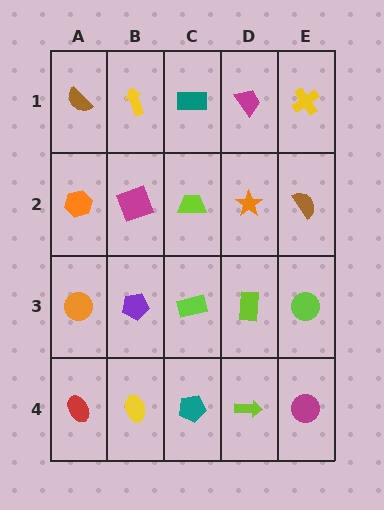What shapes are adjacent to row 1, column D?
An orange star (row 2, column D), a teal rectangle (row 1, column C), a yellow cross (row 1, column E).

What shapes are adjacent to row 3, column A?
An orange hexagon (row 2, column A), a red ellipse (row 4, column A), a purple pentagon (row 3, column B).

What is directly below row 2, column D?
A lime rectangle.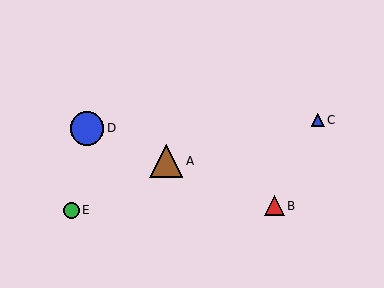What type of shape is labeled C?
Shape C is a blue triangle.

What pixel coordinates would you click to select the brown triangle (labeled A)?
Click at (166, 161) to select the brown triangle A.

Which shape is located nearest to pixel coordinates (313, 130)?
The blue triangle (labeled C) at (318, 120) is nearest to that location.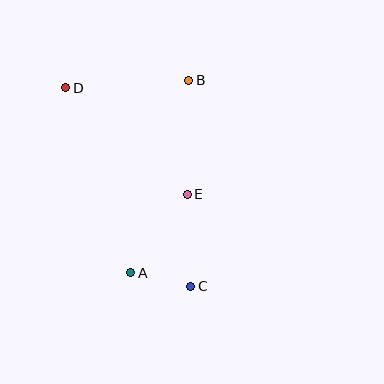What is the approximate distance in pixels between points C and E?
The distance between C and E is approximately 92 pixels.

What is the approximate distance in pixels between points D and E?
The distance between D and E is approximately 161 pixels.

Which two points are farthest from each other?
Points C and D are farthest from each other.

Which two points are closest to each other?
Points A and C are closest to each other.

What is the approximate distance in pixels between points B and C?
The distance between B and C is approximately 206 pixels.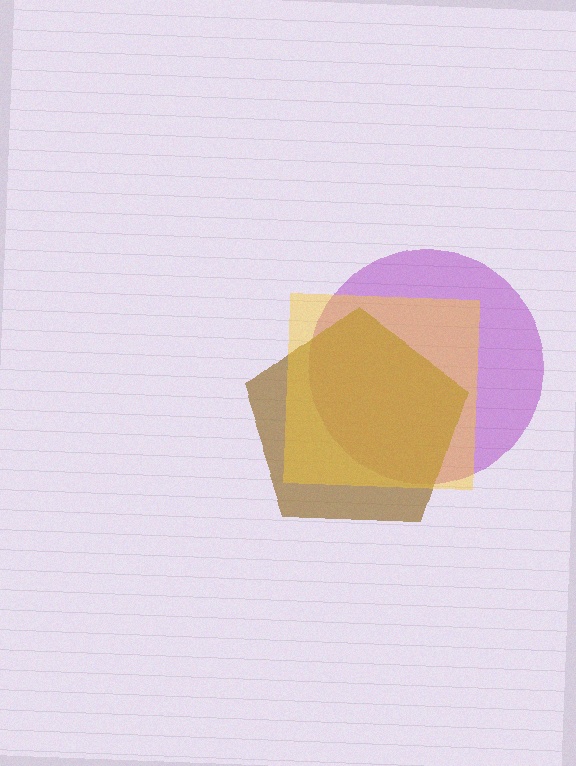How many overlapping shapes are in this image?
There are 3 overlapping shapes in the image.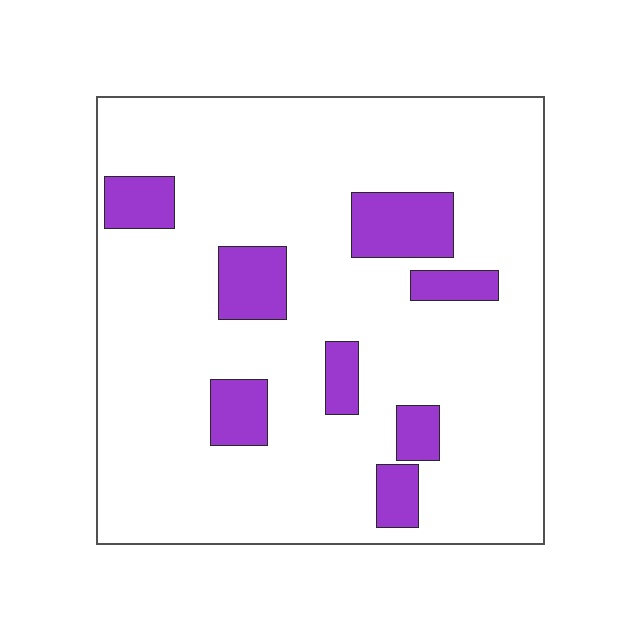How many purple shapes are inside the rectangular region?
8.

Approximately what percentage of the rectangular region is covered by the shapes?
Approximately 15%.